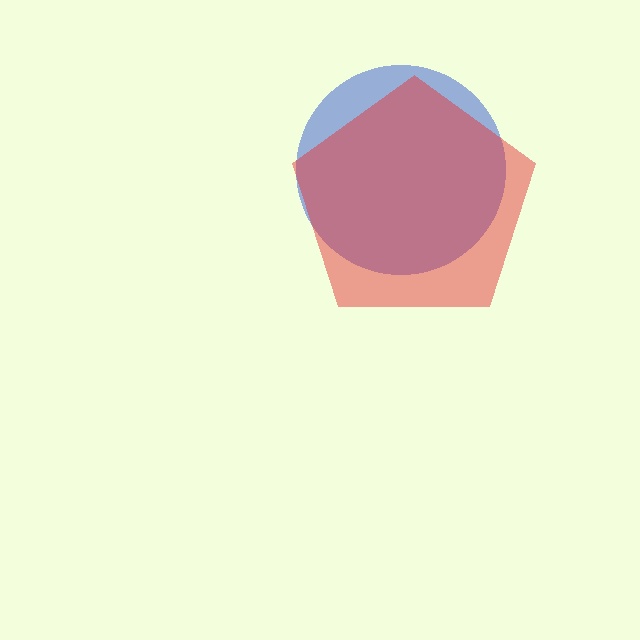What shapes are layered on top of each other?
The layered shapes are: a blue circle, a red pentagon.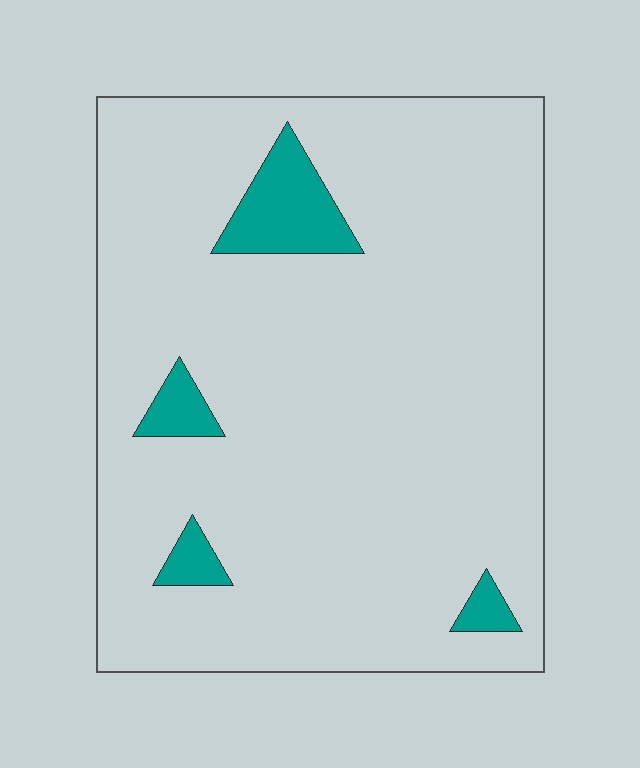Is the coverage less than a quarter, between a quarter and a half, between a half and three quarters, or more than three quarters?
Less than a quarter.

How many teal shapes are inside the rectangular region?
4.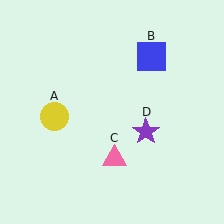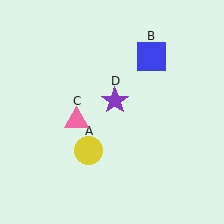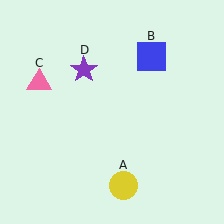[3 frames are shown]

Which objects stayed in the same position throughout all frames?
Blue square (object B) remained stationary.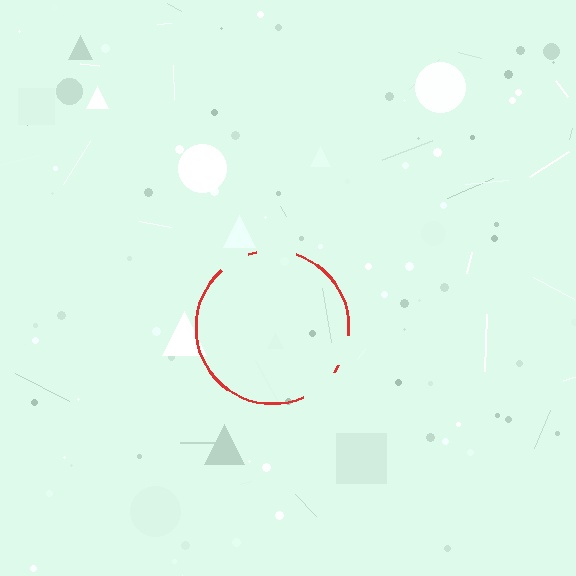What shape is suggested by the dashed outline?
The dashed outline suggests a circle.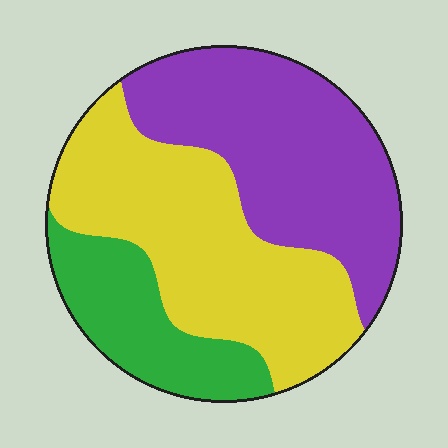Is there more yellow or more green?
Yellow.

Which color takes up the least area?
Green, at roughly 20%.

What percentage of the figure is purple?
Purple covers about 40% of the figure.